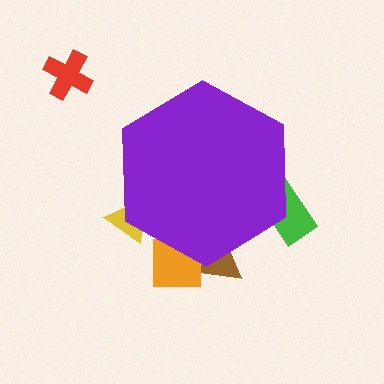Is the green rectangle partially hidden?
Yes, the green rectangle is partially hidden behind the purple hexagon.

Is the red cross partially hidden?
No, the red cross is fully visible.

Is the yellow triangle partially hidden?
Yes, the yellow triangle is partially hidden behind the purple hexagon.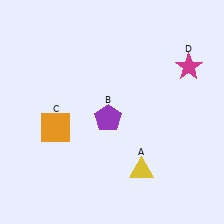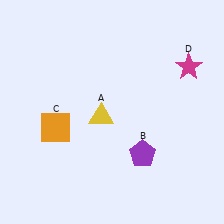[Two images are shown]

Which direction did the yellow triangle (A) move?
The yellow triangle (A) moved up.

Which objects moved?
The objects that moved are: the yellow triangle (A), the purple pentagon (B).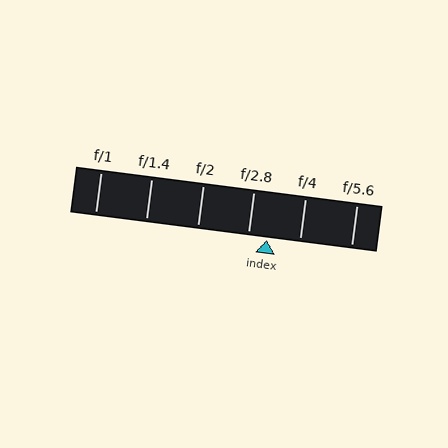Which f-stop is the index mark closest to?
The index mark is closest to f/2.8.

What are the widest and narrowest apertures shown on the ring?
The widest aperture shown is f/1 and the narrowest is f/5.6.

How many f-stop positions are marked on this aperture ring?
There are 6 f-stop positions marked.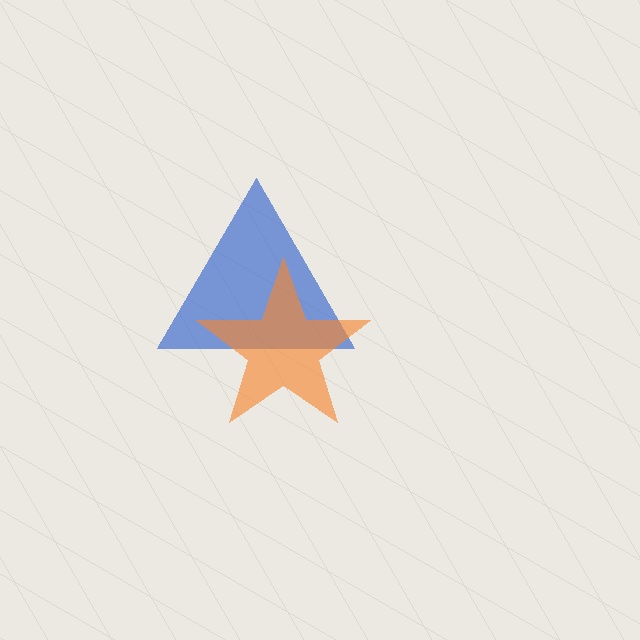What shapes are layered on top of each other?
The layered shapes are: a blue triangle, an orange star.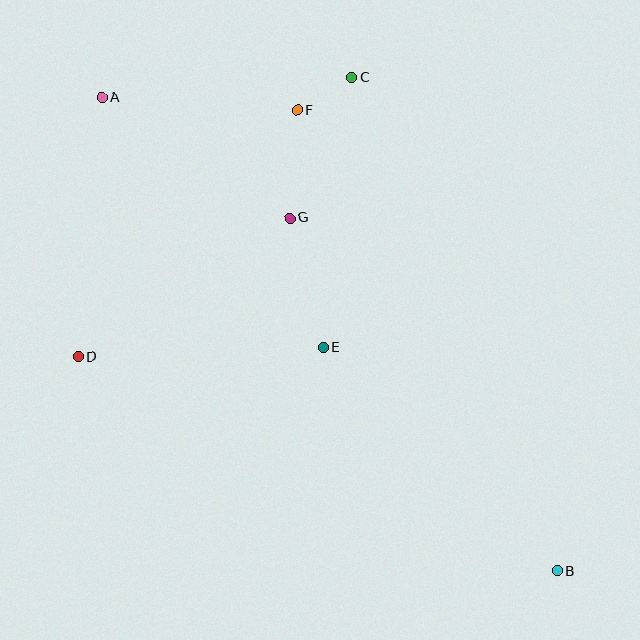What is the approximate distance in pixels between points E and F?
The distance between E and F is approximately 238 pixels.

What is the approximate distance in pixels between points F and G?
The distance between F and G is approximately 108 pixels.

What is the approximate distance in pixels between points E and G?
The distance between E and G is approximately 134 pixels.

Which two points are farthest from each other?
Points A and B are farthest from each other.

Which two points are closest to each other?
Points C and F are closest to each other.